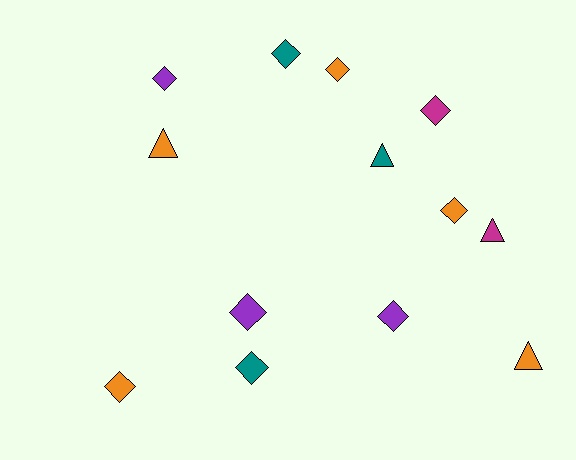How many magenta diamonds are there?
There is 1 magenta diamond.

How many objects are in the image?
There are 13 objects.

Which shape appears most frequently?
Diamond, with 9 objects.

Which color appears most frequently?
Orange, with 5 objects.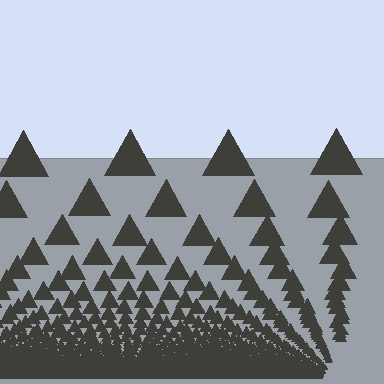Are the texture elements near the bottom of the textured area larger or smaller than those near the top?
Smaller. The gradient is inverted — elements near the bottom are smaller and denser.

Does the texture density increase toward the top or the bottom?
Density increases toward the bottom.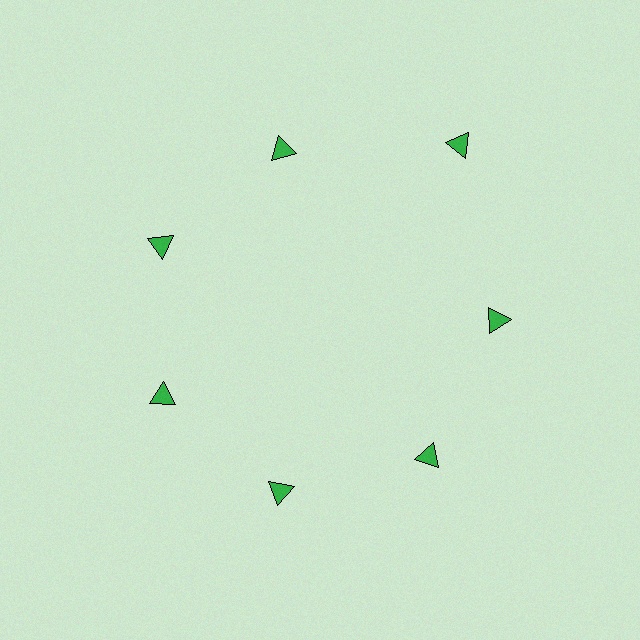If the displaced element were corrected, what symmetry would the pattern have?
It would have 7-fold rotational symmetry — the pattern would map onto itself every 51 degrees.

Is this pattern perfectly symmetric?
No. The 7 green triangles are arranged in a ring, but one element near the 1 o'clock position is pushed outward from the center, breaking the 7-fold rotational symmetry.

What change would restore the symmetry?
The symmetry would be restored by moving it inward, back onto the ring so that all 7 triangles sit at equal angles and equal distance from the center.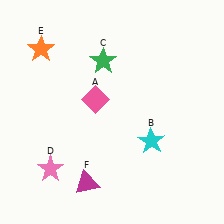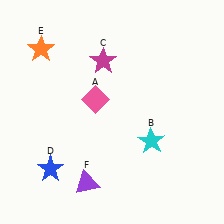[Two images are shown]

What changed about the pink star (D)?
In Image 1, D is pink. In Image 2, it changed to blue.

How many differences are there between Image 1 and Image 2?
There are 3 differences between the two images.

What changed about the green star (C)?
In Image 1, C is green. In Image 2, it changed to magenta.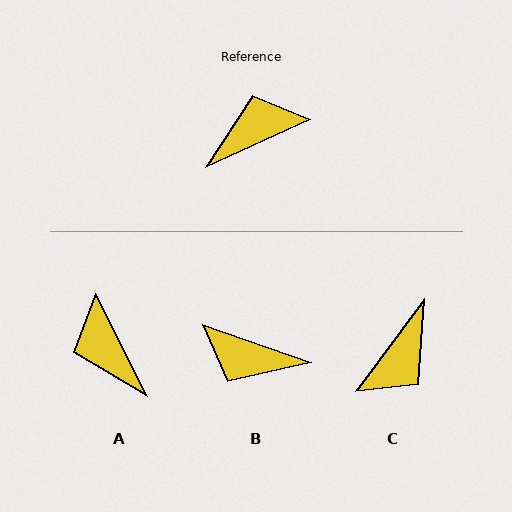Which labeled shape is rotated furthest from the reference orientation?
C, about 151 degrees away.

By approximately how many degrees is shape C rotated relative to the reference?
Approximately 151 degrees clockwise.